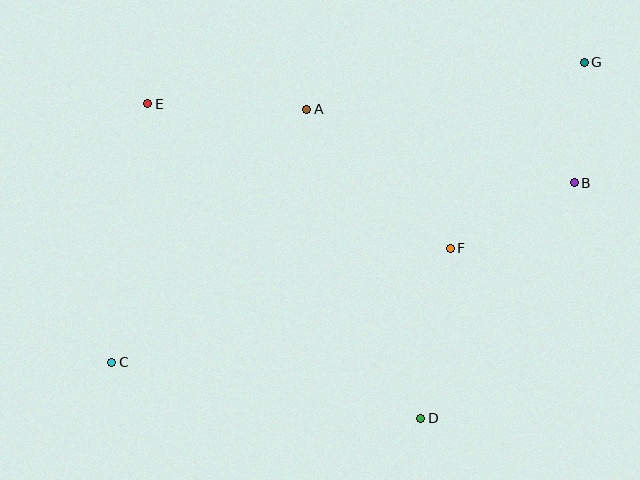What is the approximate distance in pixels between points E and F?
The distance between E and F is approximately 335 pixels.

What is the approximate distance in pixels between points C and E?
The distance between C and E is approximately 261 pixels.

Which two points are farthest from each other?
Points C and G are farthest from each other.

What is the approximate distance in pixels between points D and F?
The distance between D and F is approximately 172 pixels.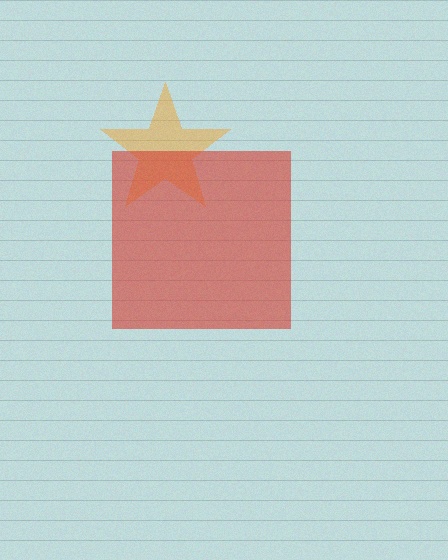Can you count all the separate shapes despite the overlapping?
Yes, there are 2 separate shapes.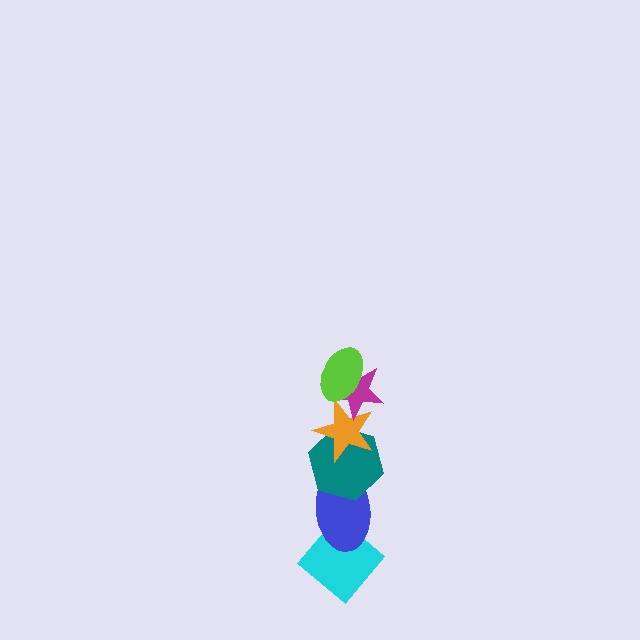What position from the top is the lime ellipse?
The lime ellipse is 1st from the top.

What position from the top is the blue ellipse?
The blue ellipse is 5th from the top.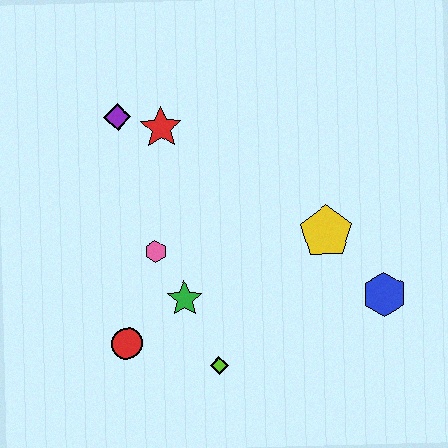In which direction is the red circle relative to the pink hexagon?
The red circle is below the pink hexagon.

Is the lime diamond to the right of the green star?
Yes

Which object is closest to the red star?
The purple diamond is closest to the red star.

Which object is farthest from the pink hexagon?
The blue hexagon is farthest from the pink hexagon.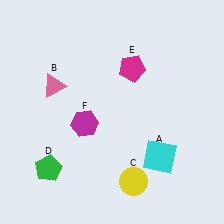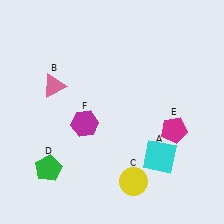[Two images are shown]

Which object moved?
The magenta pentagon (E) moved down.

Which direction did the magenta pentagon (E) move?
The magenta pentagon (E) moved down.